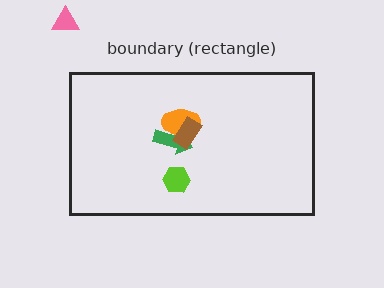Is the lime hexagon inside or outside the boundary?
Inside.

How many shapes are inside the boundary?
4 inside, 1 outside.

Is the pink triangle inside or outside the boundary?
Outside.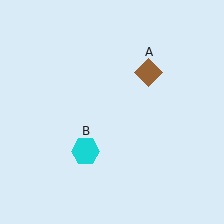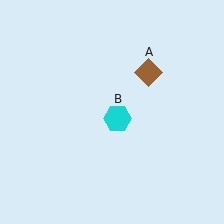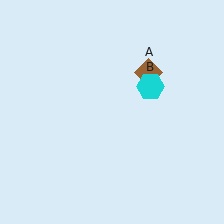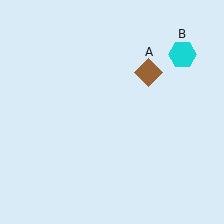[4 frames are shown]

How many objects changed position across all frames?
1 object changed position: cyan hexagon (object B).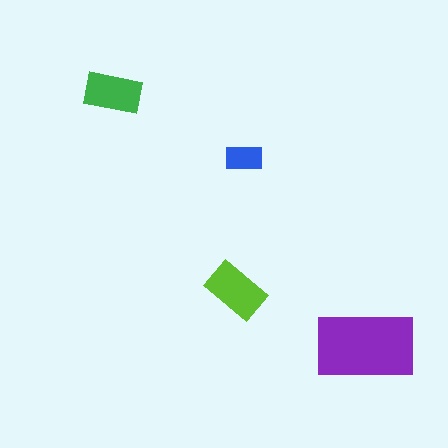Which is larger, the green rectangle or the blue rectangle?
The green one.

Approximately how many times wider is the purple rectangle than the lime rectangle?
About 1.5 times wider.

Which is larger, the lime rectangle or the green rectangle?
The lime one.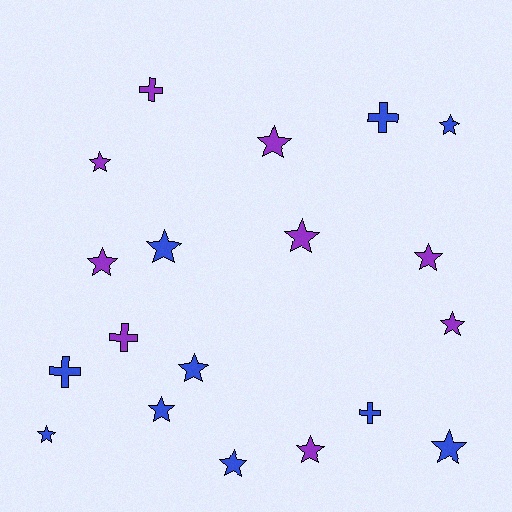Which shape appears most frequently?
Star, with 14 objects.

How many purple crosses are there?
There are 2 purple crosses.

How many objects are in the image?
There are 19 objects.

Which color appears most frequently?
Blue, with 10 objects.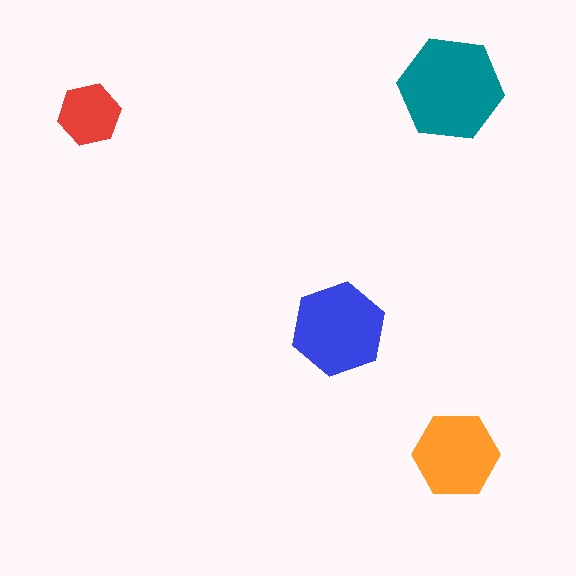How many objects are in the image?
There are 4 objects in the image.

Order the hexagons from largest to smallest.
the teal one, the blue one, the orange one, the red one.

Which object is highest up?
The teal hexagon is topmost.